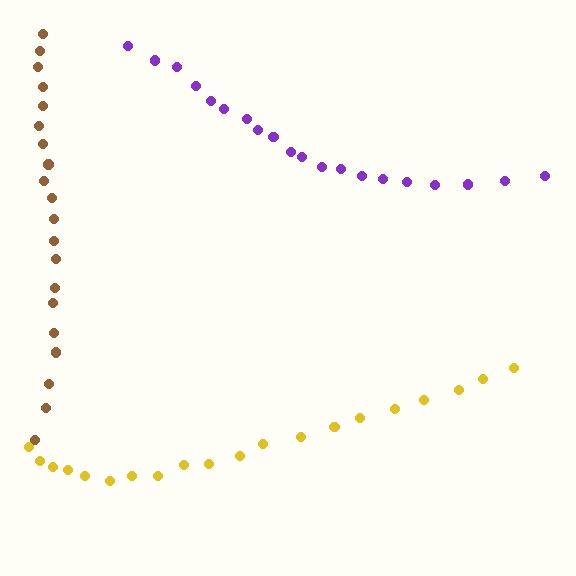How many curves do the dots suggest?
There are 3 distinct paths.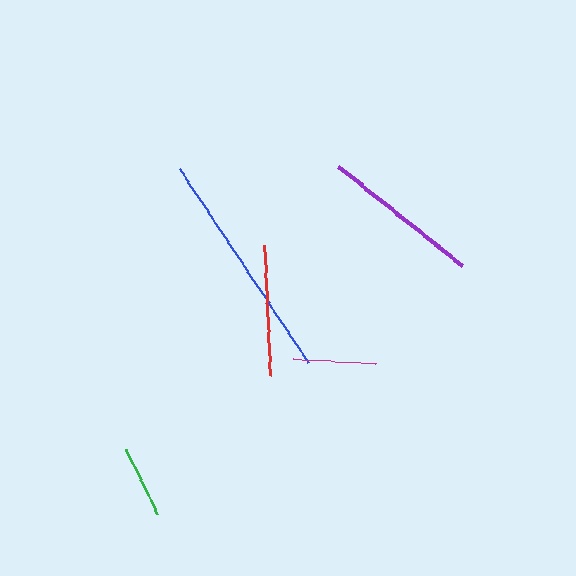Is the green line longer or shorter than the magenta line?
The magenta line is longer than the green line.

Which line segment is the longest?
The blue line is the longest at approximately 233 pixels.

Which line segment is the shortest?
The green line is the shortest at approximately 73 pixels.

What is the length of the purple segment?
The purple segment is approximately 159 pixels long.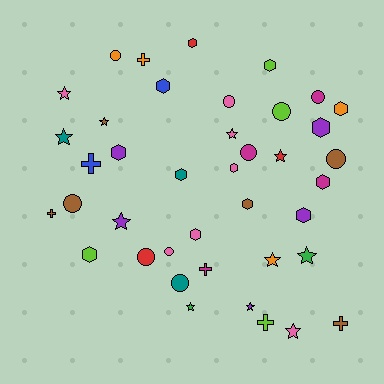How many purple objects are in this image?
There are 5 purple objects.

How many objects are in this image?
There are 40 objects.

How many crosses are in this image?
There are 6 crosses.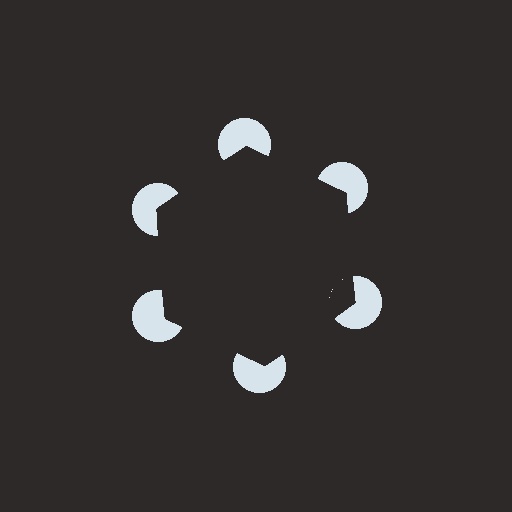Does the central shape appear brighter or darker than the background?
It typically appears slightly darker than the background, even though no actual brightness change is drawn.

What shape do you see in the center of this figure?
An illusory hexagon — its edges are inferred from the aligned wedge cuts in the pac-man discs, not physically drawn.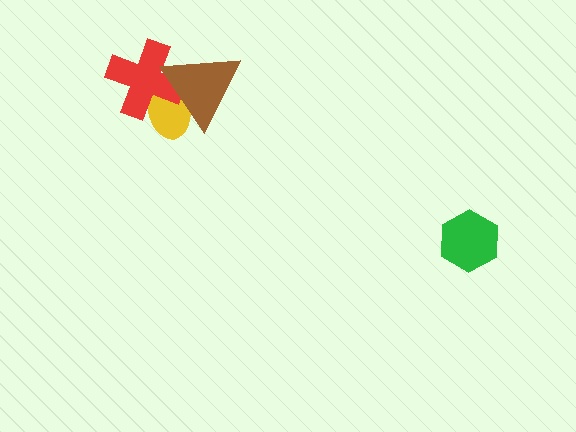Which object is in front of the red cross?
The brown triangle is in front of the red cross.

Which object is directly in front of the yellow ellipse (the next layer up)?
The red cross is directly in front of the yellow ellipse.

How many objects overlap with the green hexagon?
0 objects overlap with the green hexagon.